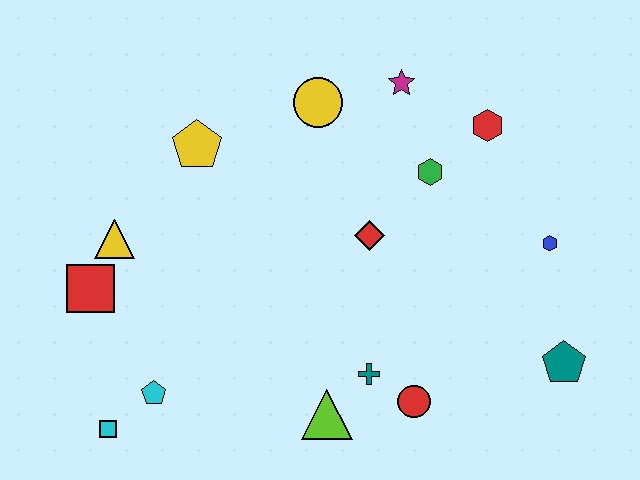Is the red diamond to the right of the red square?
Yes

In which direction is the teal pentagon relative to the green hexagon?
The teal pentagon is below the green hexagon.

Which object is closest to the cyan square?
The cyan pentagon is closest to the cyan square.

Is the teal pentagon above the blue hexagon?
No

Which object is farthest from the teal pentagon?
The red square is farthest from the teal pentagon.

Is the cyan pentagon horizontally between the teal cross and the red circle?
No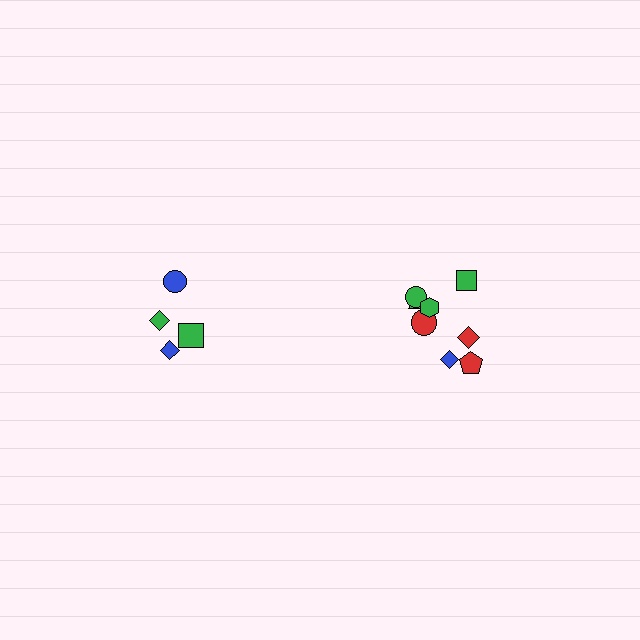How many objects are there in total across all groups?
There are 12 objects.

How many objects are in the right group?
There are 8 objects.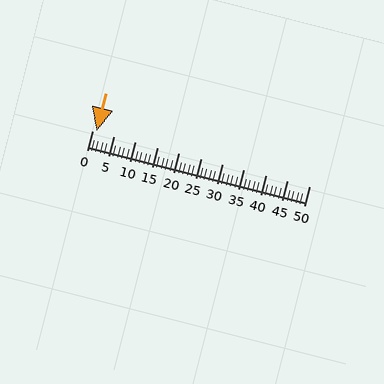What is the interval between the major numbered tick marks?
The major tick marks are spaced 5 units apart.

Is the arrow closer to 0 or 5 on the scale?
The arrow is closer to 0.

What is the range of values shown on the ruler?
The ruler shows values from 0 to 50.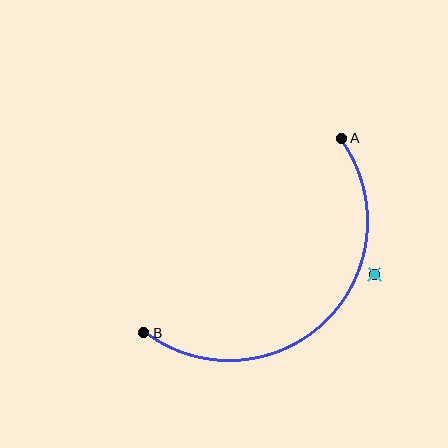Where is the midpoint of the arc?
The arc midpoint is the point on the curve farthest from the straight line joining A and B. It sits below and to the right of that line.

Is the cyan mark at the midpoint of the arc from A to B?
No — the cyan mark does not lie on the arc at all. It sits slightly outside the curve.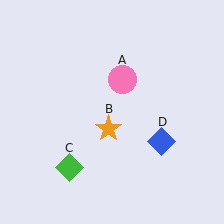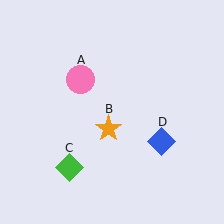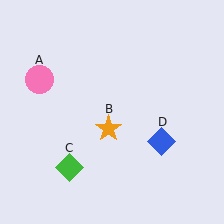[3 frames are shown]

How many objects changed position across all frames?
1 object changed position: pink circle (object A).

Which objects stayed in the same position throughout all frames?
Orange star (object B) and green diamond (object C) and blue diamond (object D) remained stationary.